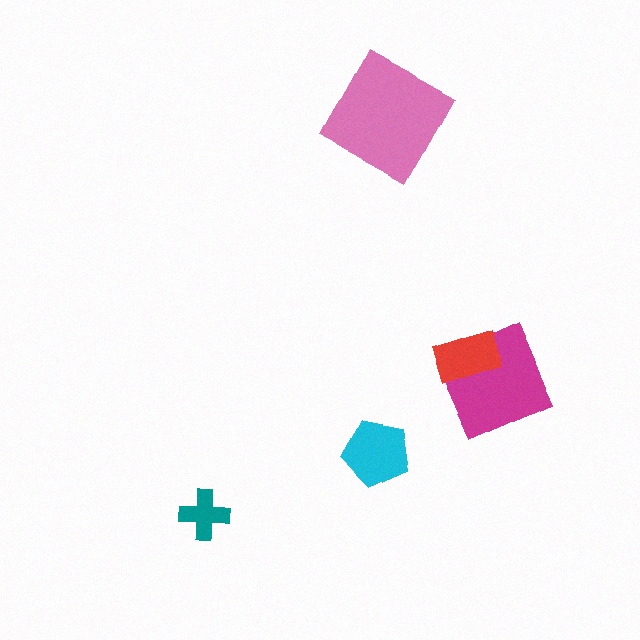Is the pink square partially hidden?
No, no other shape covers it.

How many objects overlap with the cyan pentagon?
0 objects overlap with the cyan pentagon.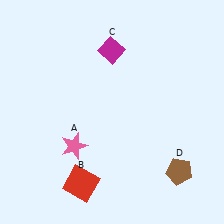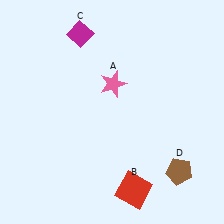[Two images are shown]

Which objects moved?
The objects that moved are: the pink star (A), the red square (B), the magenta diamond (C).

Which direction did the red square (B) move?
The red square (B) moved right.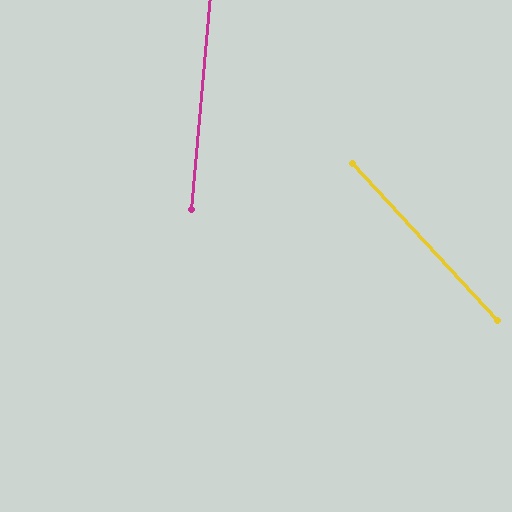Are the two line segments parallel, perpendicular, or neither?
Neither parallel nor perpendicular — they differ by about 48°.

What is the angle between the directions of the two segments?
Approximately 48 degrees.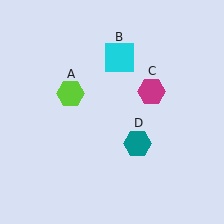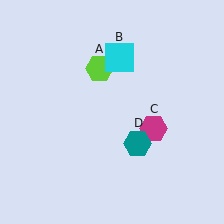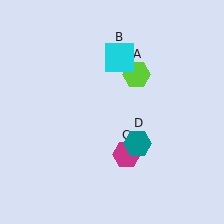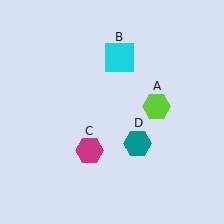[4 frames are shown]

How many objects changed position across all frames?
2 objects changed position: lime hexagon (object A), magenta hexagon (object C).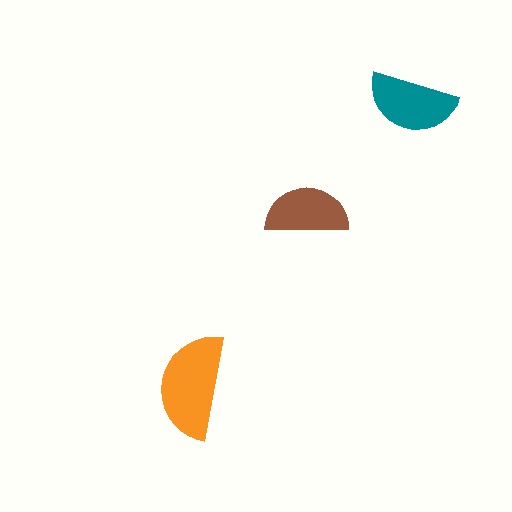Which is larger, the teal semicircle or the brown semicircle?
The teal one.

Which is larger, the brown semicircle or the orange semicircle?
The orange one.